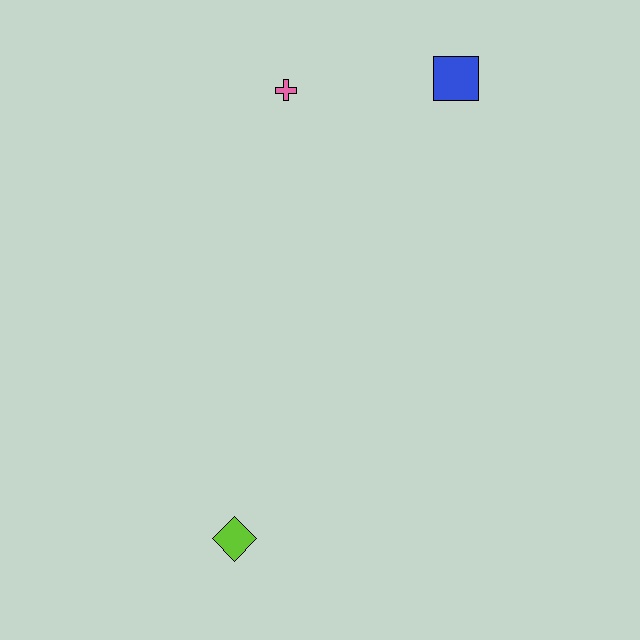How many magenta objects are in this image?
There are no magenta objects.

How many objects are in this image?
There are 3 objects.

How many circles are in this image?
There are no circles.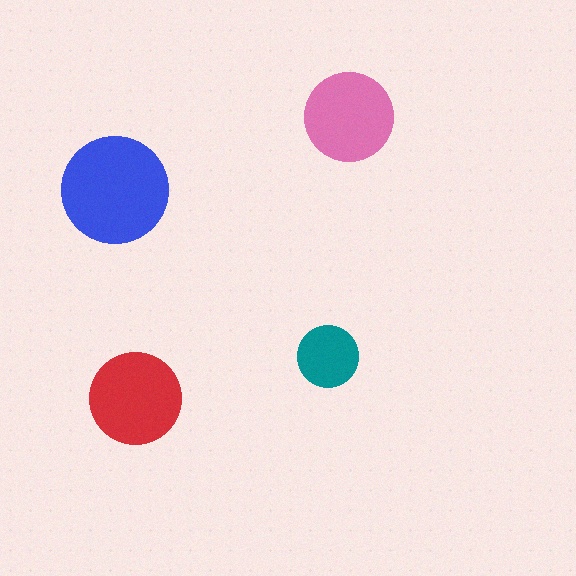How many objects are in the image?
There are 4 objects in the image.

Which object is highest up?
The pink circle is topmost.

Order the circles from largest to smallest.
the blue one, the red one, the pink one, the teal one.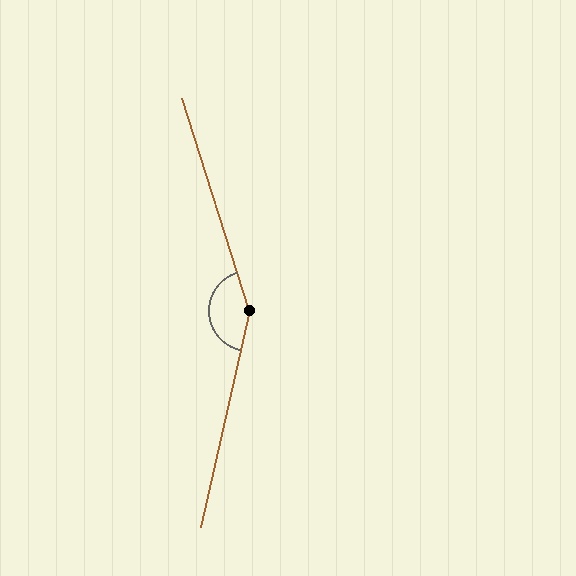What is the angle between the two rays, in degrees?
Approximately 150 degrees.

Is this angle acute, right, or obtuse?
It is obtuse.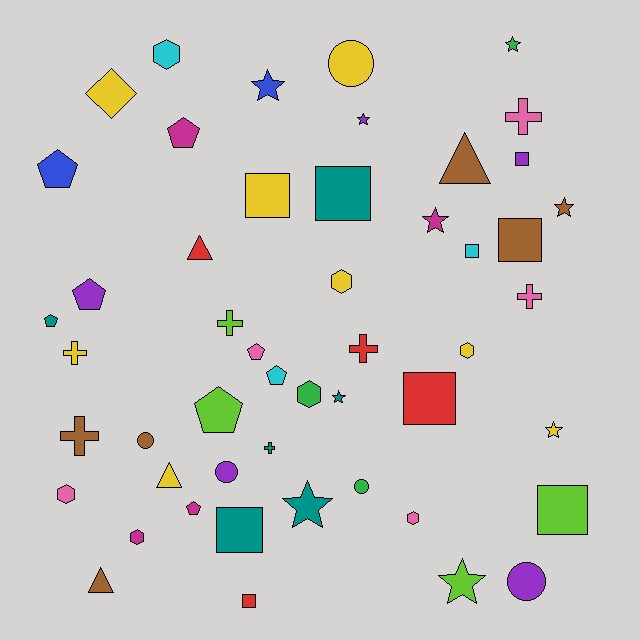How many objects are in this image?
There are 50 objects.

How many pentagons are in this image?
There are 8 pentagons.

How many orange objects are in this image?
There are no orange objects.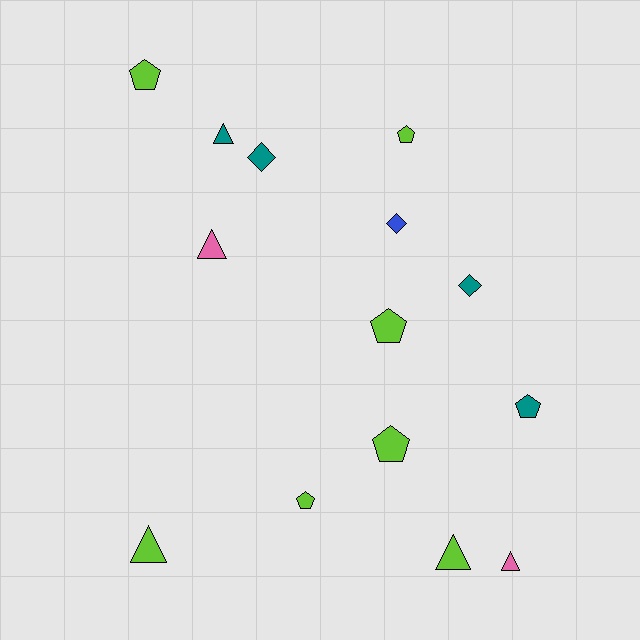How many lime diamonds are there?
There are no lime diamonds.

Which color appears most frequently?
Lime, with 7 objects.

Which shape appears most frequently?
Pentagon, with 6 objects.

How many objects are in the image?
There are 14 objects.